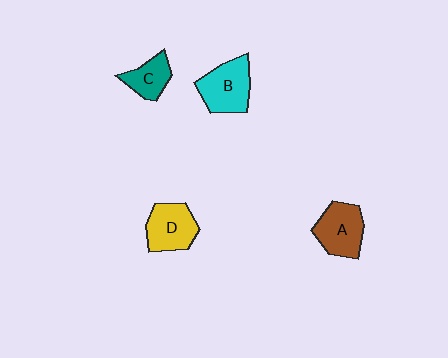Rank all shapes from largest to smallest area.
From largest to smallest: B (cyan), A (brown), D (yellow), C (teal).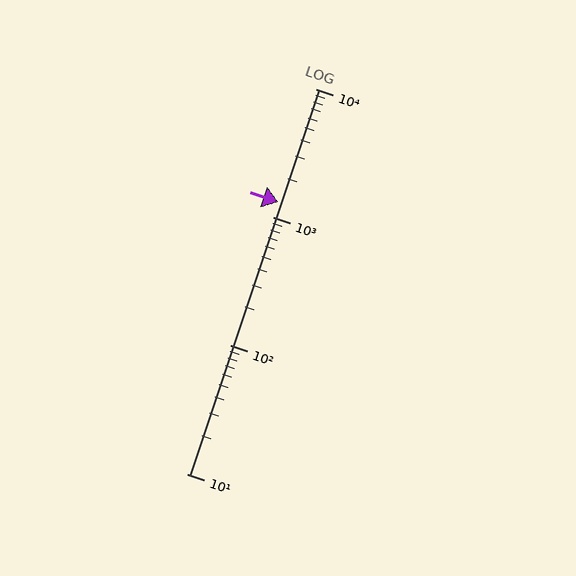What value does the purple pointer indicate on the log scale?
The pointer indicates approximately 1300.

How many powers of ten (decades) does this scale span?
The scale spans 3 decades, from 10 to 10000.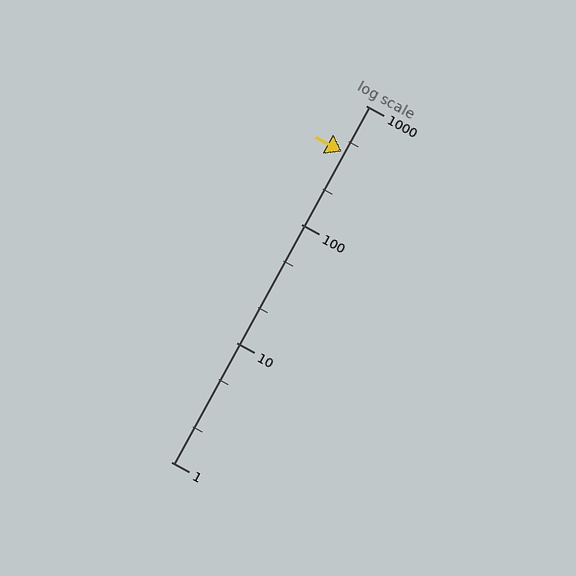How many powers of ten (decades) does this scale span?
The scale spans 3 decades, from 1 to 1000.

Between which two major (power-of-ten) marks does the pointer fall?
The pointer is between 100 and 1000.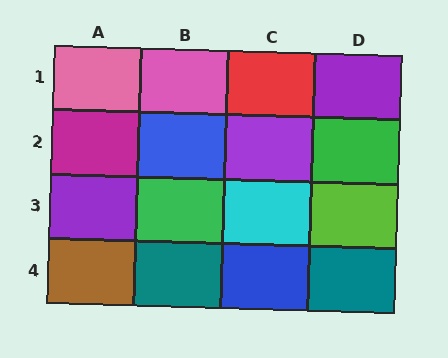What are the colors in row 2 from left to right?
Magenta, blue, purple, green.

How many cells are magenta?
1 cell is magenta.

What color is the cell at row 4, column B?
Teal.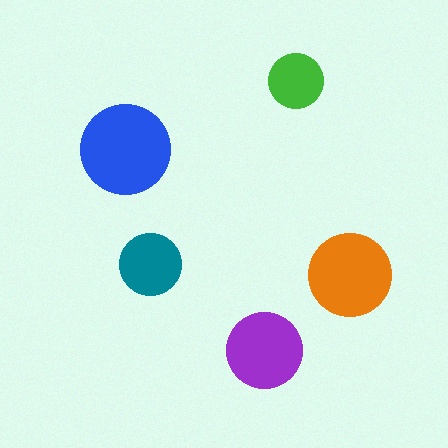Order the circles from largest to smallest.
the blue one, the orange one, the purple one, the teal one, the green one.